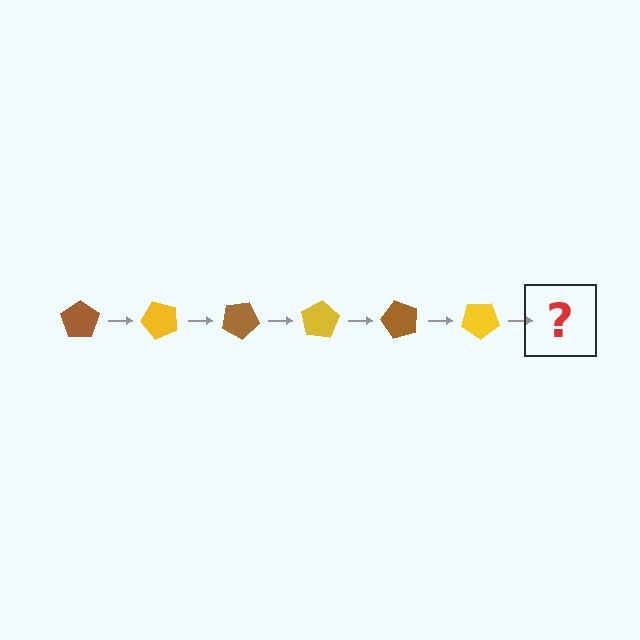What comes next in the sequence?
The next element should be a brown pentagon, rotated 300 degrees from the start.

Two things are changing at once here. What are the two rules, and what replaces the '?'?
The two rules are that it rotates 50 degrees each step and the color cycles through brown and yellow. The '?' should be a brown pentagon, rotated 300 degrees from the start.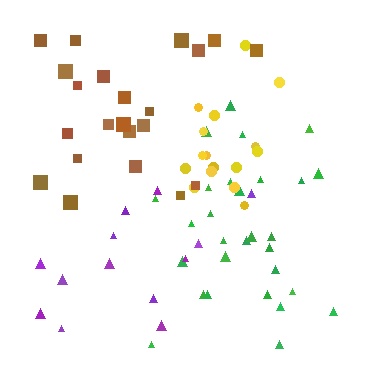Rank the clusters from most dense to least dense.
green, yellow, brown, purple.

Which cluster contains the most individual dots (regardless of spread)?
Green (29).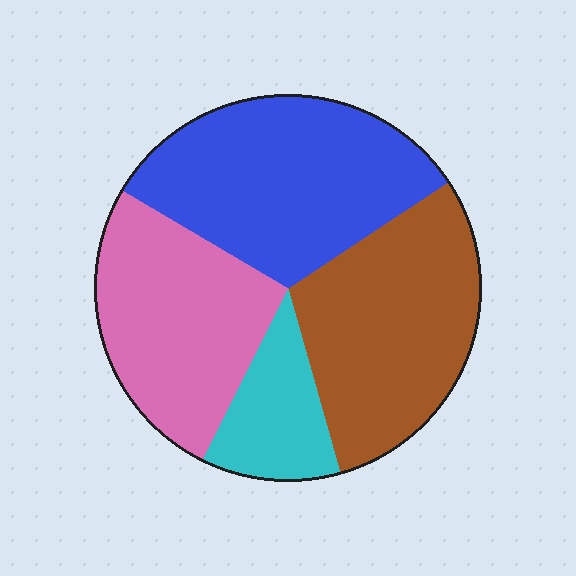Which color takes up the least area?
Cyan, at roughly 10%.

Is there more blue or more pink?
Blue.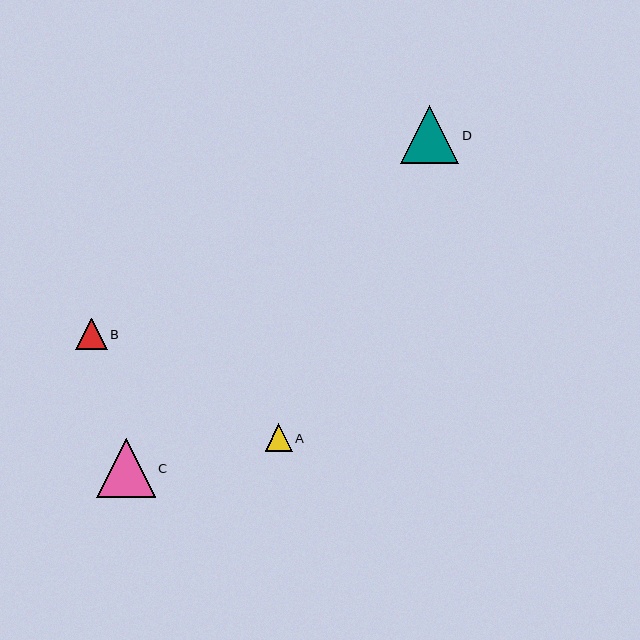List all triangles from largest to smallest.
From largest to smallest: C, D, B, A.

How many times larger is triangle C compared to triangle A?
Triangle C is approximately 2.1 times the size of triangle A.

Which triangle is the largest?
Triangle C is the largest with a size of approximately 59 pixels.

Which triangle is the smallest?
Triangle A is the smallest with a size of approximately 27 pixels.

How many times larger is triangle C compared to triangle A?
Triangle C is approximately 2.1 times the size of triangle A.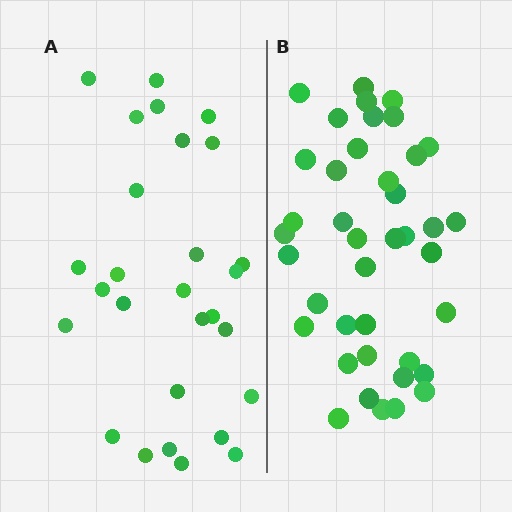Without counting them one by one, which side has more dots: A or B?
Region B (the right region) has more dots.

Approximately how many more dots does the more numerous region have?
Region B has roughly 12 or so more dots than region A.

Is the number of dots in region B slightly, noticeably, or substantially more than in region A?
Region B has noticeably more, but not dramatically so. The ratio is roughly 1.4 to 1.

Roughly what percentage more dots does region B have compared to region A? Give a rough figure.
About 45% more.